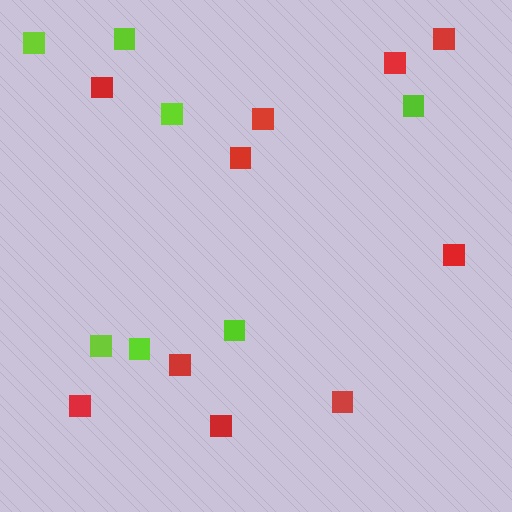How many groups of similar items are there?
There are 2 groups: one group of lime squares (7) and one group of red squares (10).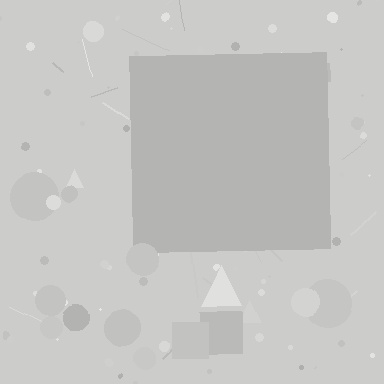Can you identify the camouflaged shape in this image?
The camouflaged shape is a square.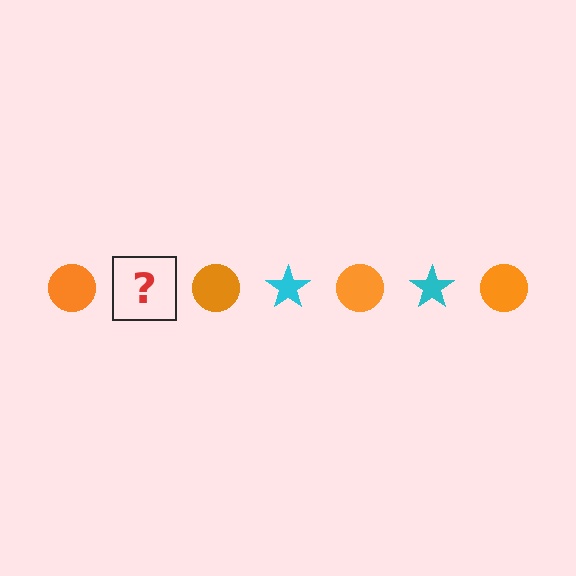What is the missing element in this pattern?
The missing element is a cyan star.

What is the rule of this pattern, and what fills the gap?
The rule is that the pattern alternates between orange circle and cyan star. The gap should be filled with a cyan star.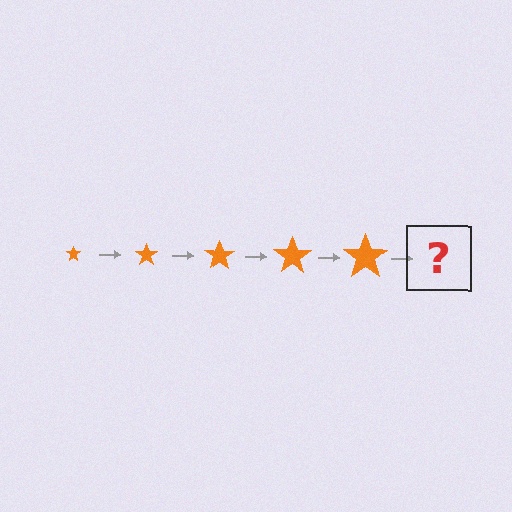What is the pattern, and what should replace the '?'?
The pattern is that the star gets progressively larger each step. The '?' should be an orange star, larger than the previous one.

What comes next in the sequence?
The next element should be an orange star, larger than the previous one.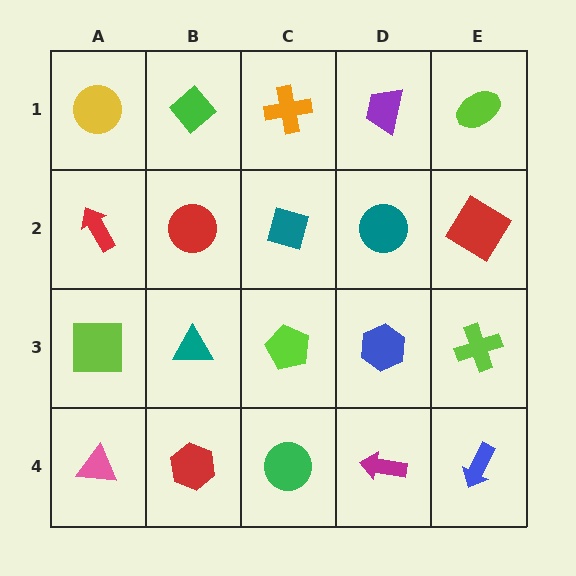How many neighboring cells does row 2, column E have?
3.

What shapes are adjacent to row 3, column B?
A red circle (row 2, column B), a red hexagon (row 4, column B), a lime square (row 3, column A), a lime pentagon (row 3, column C).